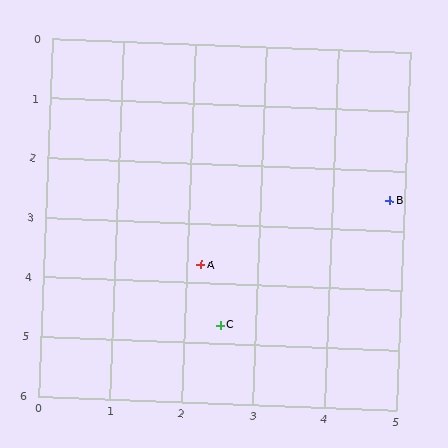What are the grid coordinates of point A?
Point A is at approximately (2.2, 3.7).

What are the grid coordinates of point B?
Point B is at approximately (4.8, 2.5).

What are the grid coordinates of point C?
Point C is at approximately (2.5, 4.7).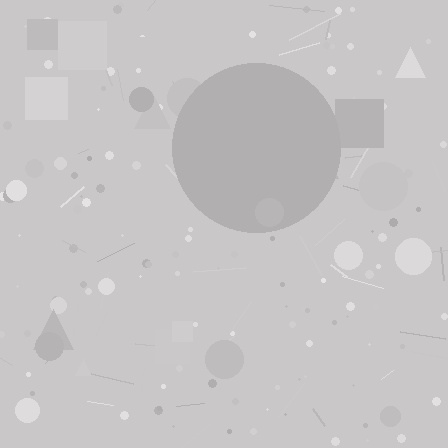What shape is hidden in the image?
A circle is hidden in the image.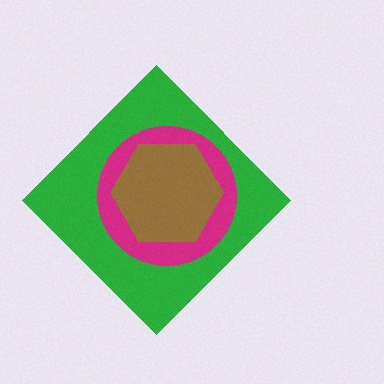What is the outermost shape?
The green diamond.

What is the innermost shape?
The brown hexagon.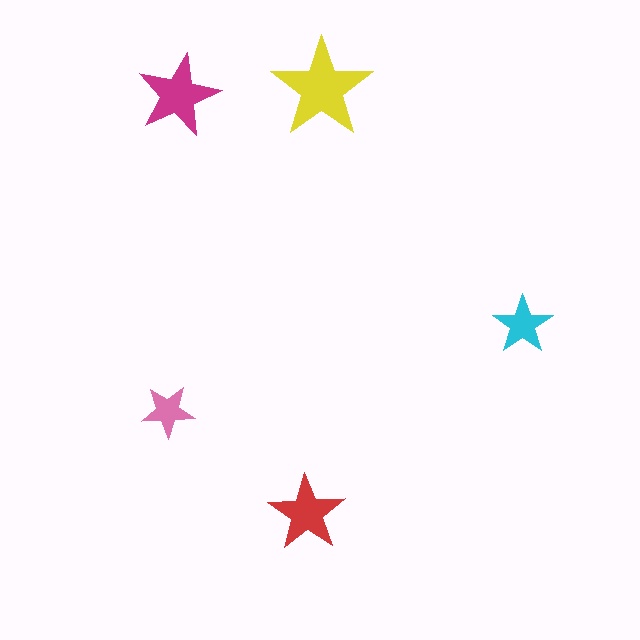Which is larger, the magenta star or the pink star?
The magenta one.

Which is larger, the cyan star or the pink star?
The cyan one.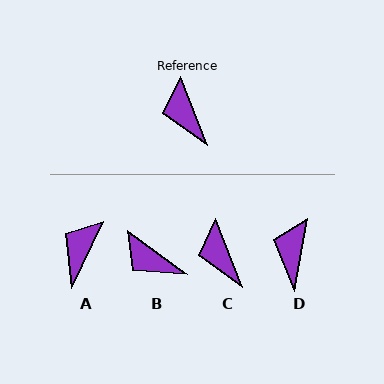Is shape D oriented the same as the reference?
No, it is off by about 32 degrees.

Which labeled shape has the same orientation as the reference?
C.